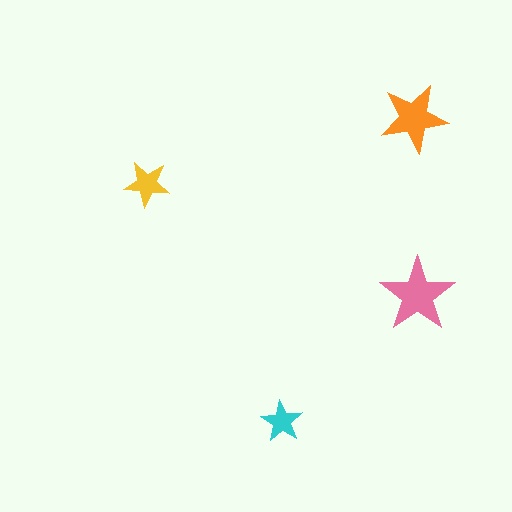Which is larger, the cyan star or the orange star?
The orange one.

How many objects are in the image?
There are 4 objects in the image.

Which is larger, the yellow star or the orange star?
The orange one.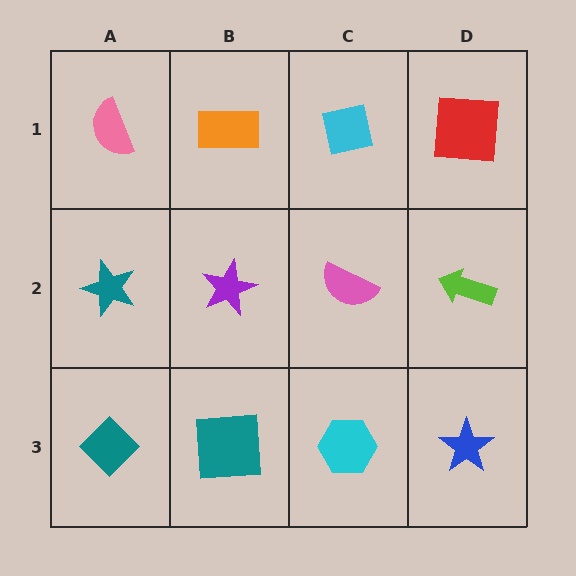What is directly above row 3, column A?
A teal star.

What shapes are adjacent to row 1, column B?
A purple star (row 2, column B), a pink semicircle (row 1, column A), a cyan square (row 1, column C).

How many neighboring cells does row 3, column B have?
3.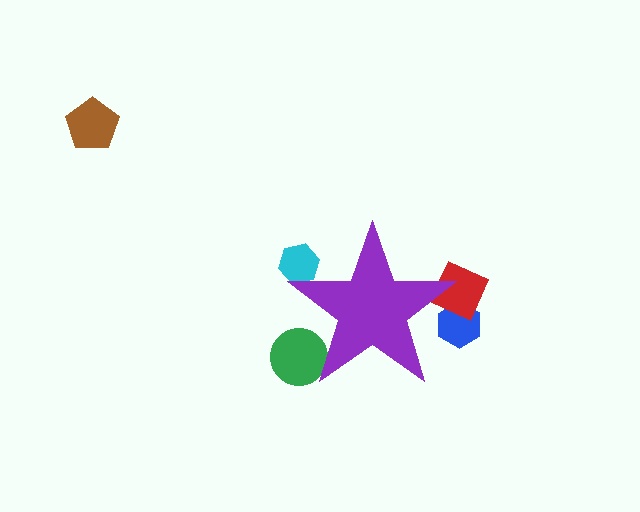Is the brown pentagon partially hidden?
No, the brown pentagon is fully visible.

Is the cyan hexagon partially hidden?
Yes, the cyan hexagon is partially hidden behind the purple star.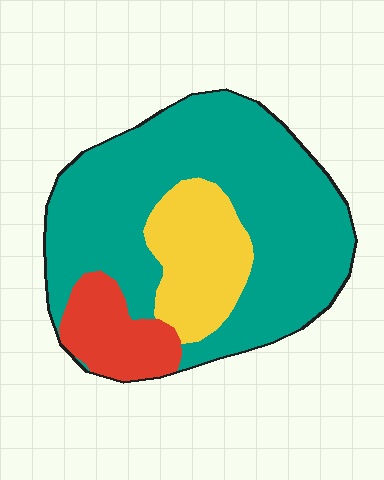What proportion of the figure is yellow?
Yellow takes up about one fifth (1/5) of the figure.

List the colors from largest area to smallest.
From largest to smallest: teal, yellow, red.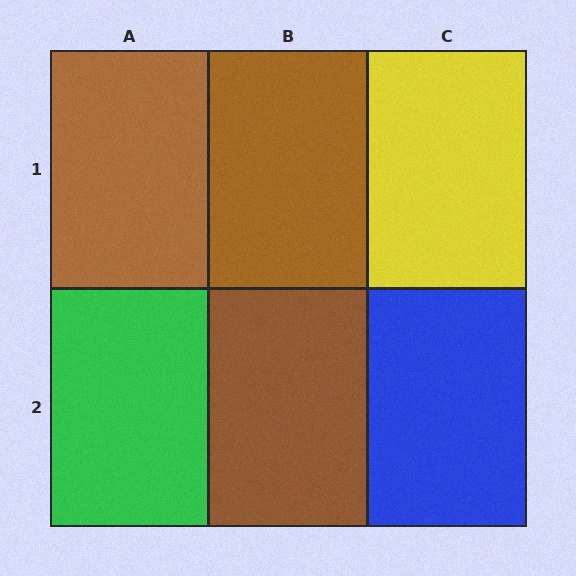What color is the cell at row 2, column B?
Brown.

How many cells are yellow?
1 cell is yellow.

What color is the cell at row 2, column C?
Blue.